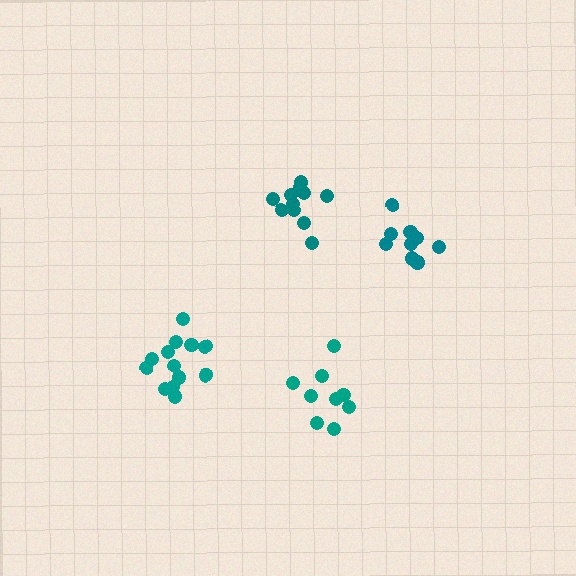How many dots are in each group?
Group 1: 13 dots, Group 2: 9 dots, Group 3: 11 dots, Group 4: 9 dots (42 total).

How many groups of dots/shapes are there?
There are 4 groups.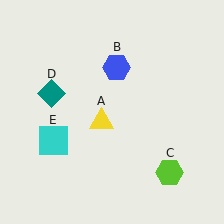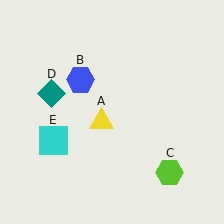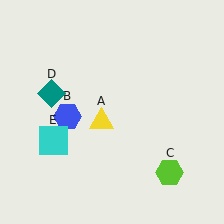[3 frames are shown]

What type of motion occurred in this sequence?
The blue hexagon (object B) rotated counterclockwise around the center of the scene.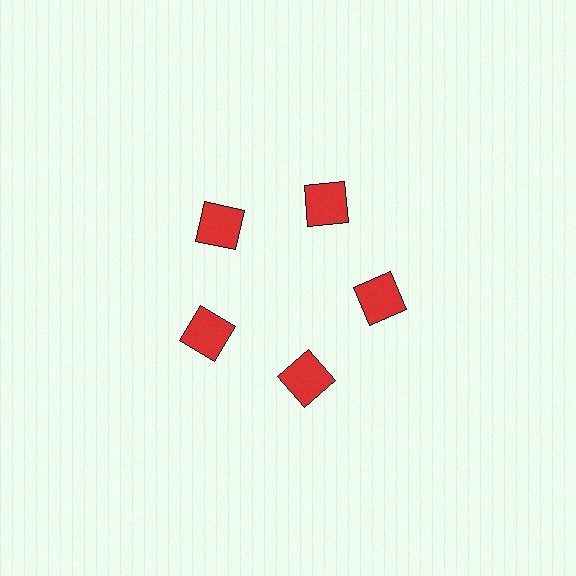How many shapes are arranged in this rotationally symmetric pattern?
There are 5 shapes, arranged in 5 groups of 1.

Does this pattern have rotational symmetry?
Yes, this pattern has 5-fold rotational symmetry. It looks the same after rotating 72 degrees around the center.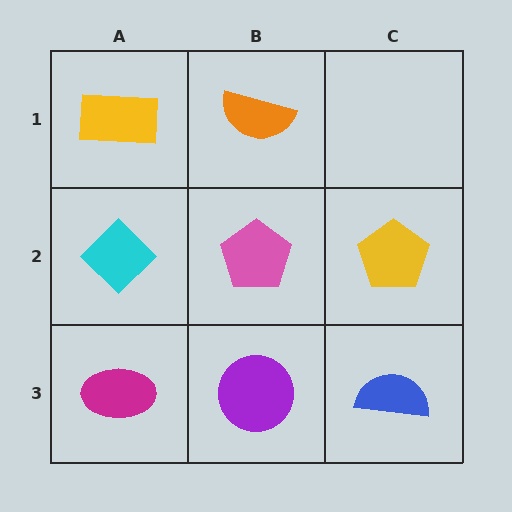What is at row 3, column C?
A blue semicircle.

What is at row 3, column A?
A magenta ellipse.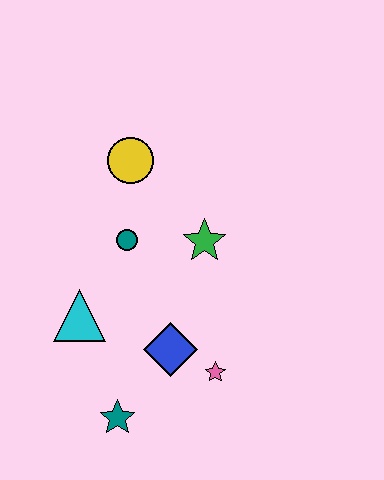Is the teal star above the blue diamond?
No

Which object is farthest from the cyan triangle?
The yellow circle is farthest from the cyan triangle.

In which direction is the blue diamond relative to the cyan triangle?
The blue diamond is to the right of the cyan triangle.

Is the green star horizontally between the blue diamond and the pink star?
Yes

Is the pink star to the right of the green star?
Yes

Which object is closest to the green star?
The teal circle is closest to the green star.